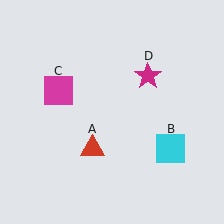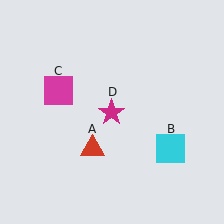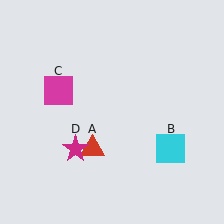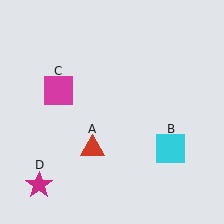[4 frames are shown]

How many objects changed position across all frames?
1 object changed position: magenta star (object D).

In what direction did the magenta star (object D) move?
The magenta star (object D) moved down and to the left.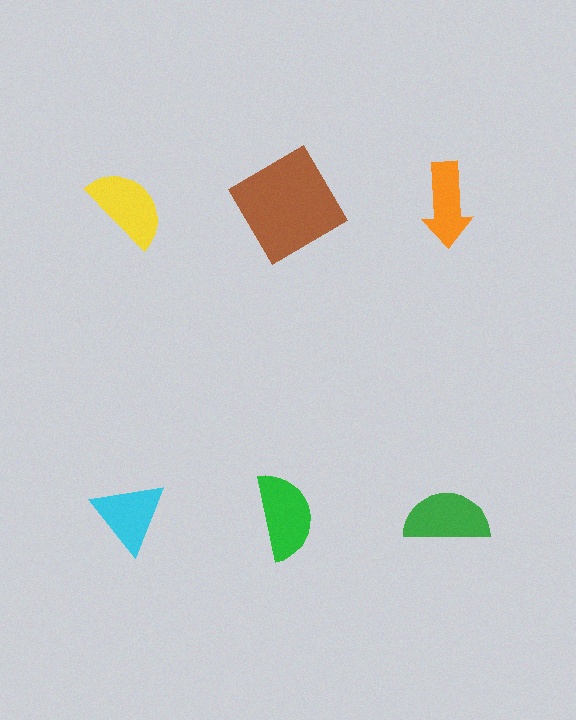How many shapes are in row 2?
3 shapes.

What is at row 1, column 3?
An orange arrow.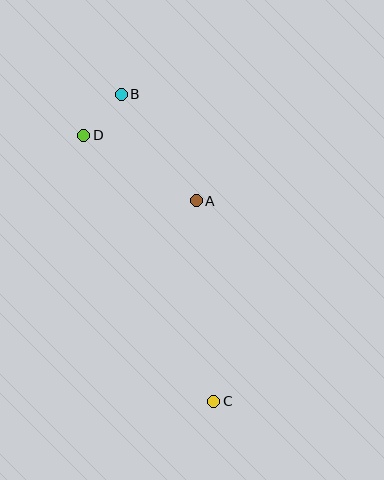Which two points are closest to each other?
Points B and D are closest to each other.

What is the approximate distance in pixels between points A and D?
The distance between A and D is approximately 130 pixels.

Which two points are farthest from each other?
Points B and C are farthest from each other.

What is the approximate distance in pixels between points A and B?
The distance between A and B is approximately 130 pixels.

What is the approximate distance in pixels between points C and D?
The distance between C and D is approximately 296 pixels.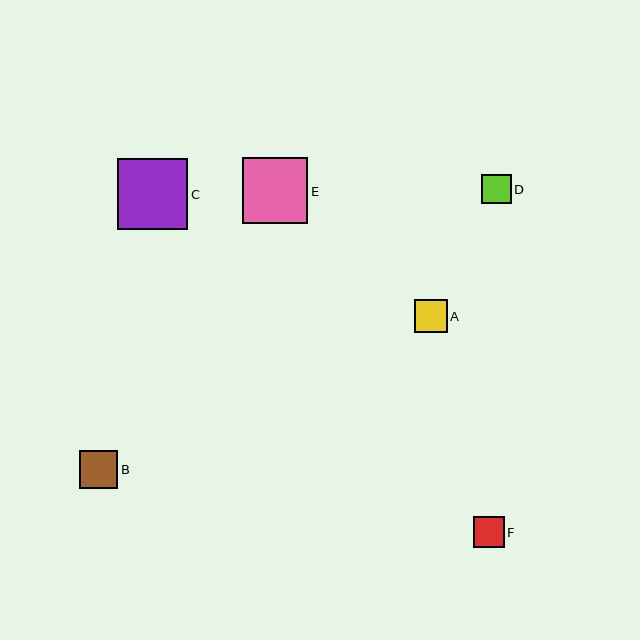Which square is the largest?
Square C is the largest with a size of approximately 71 pixels.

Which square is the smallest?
Square D is the smallest with a size of approximately 29 pixels.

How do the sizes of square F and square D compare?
Square F and square D are approximately the same size.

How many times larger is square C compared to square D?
Square C is approximately 2.4 times the size of square D.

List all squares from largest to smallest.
From largest to smallest: C, E, B, A, F, D.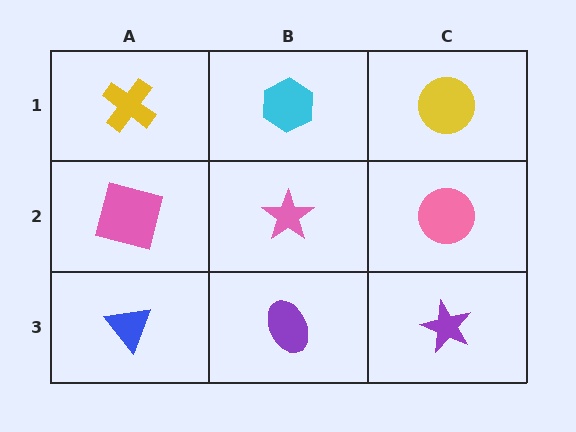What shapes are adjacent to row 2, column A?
A yellow cross (row 1, column A), a blue triangle (row 3, column A), a pink star (row 2, column B).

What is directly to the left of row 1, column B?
A yellow cross.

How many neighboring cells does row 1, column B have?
3.